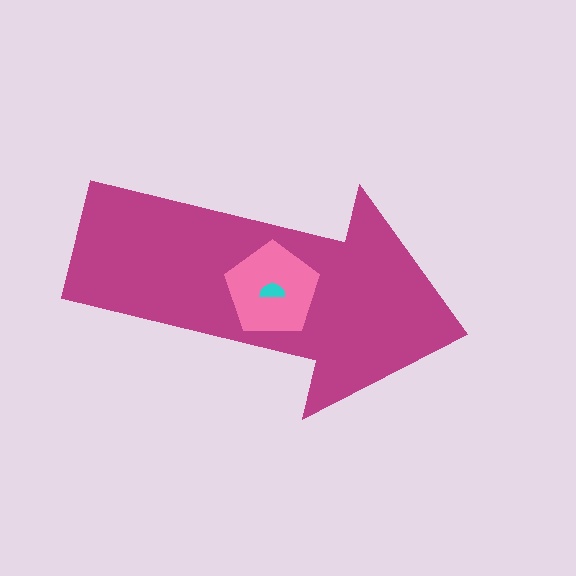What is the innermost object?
The cyan semicircle.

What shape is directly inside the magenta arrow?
The pink pentagon.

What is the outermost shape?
The magenta arrow.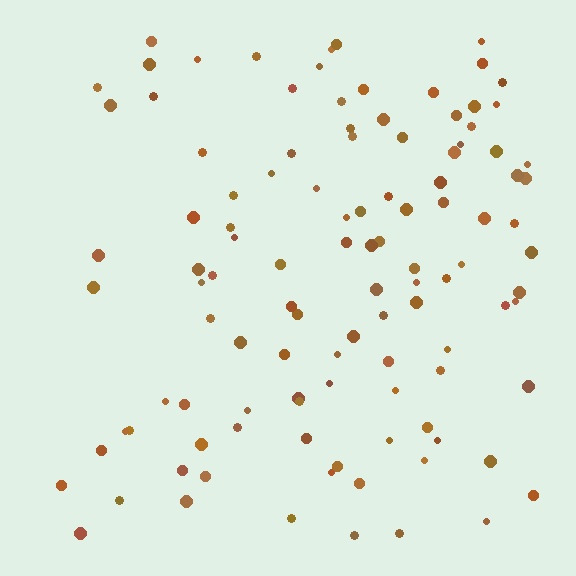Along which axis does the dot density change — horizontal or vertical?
Horizontal.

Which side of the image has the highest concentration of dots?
The right.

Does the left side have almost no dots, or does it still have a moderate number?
Still a moderate number, just noticeably fewer than the right.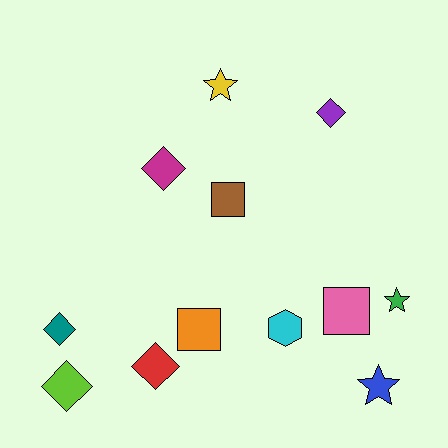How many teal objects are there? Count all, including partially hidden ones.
There is 1 teal object.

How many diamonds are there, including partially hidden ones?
There are 5 diamonds.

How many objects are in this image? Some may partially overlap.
There are 12 objects.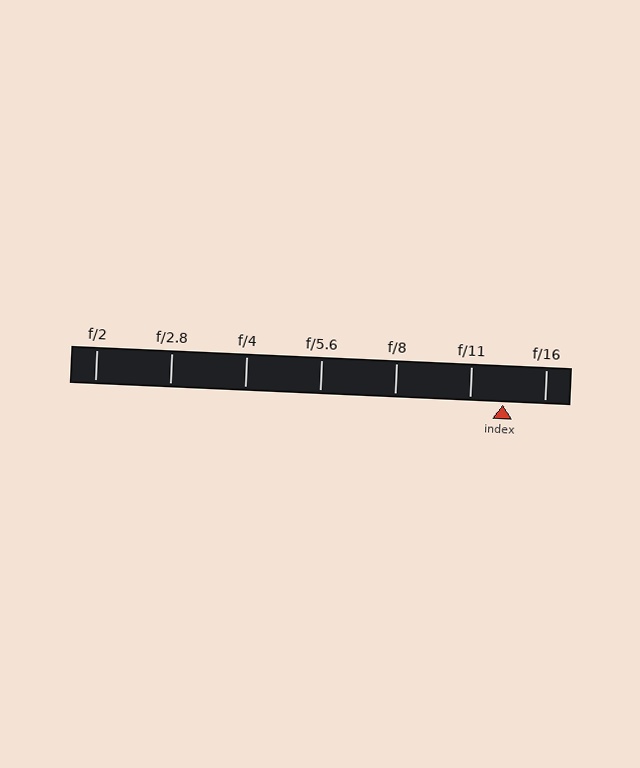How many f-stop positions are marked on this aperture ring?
There are 7 f-stop positions marked.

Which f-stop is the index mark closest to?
The index mark is closest to f/11.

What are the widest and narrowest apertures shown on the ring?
The widest aperture shown is f/2 and the narrowest is f/16.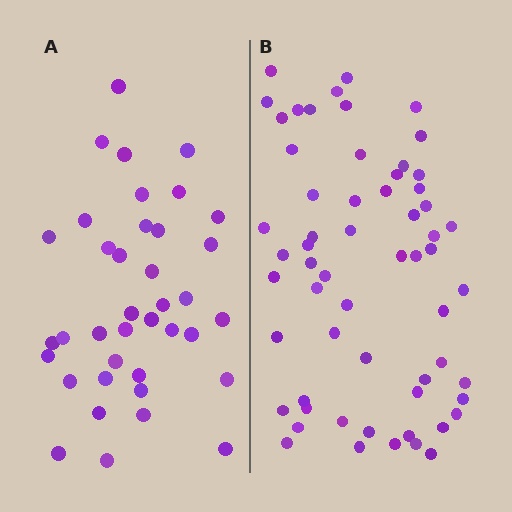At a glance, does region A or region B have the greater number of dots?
Region B (the right region) has more dots.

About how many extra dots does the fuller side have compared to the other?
Region B has approximately 20 more dots than region A.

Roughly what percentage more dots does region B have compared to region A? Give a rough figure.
About 60% more.